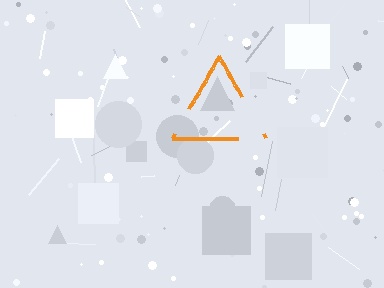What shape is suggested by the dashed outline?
The dashed outline suggests a triangle.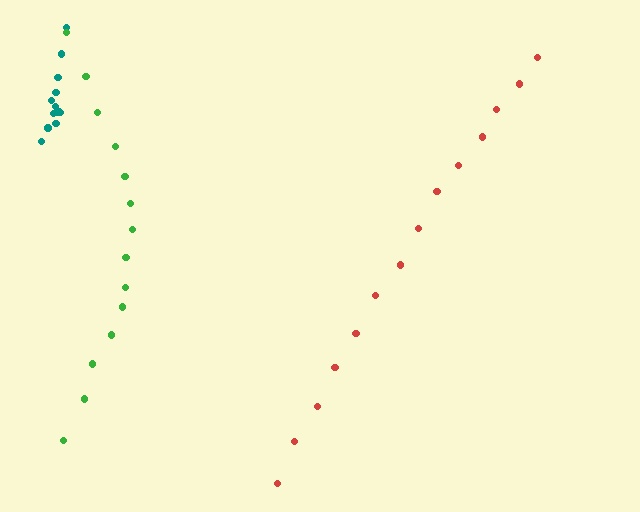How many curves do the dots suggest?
There are 3 distinct paths.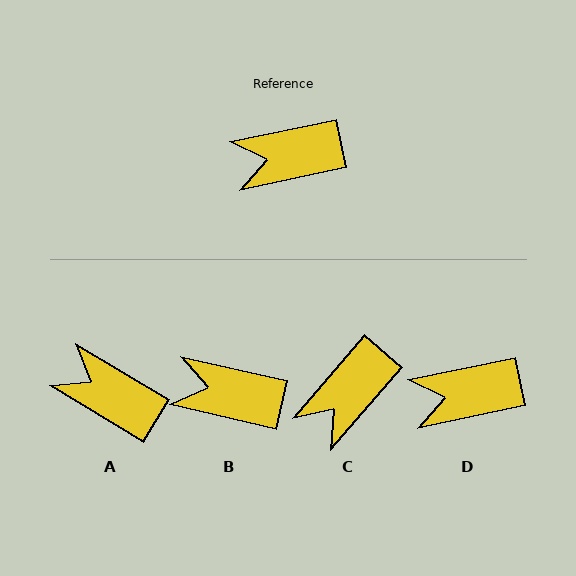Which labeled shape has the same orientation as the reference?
D.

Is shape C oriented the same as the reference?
No, it is off by about 38 degrees.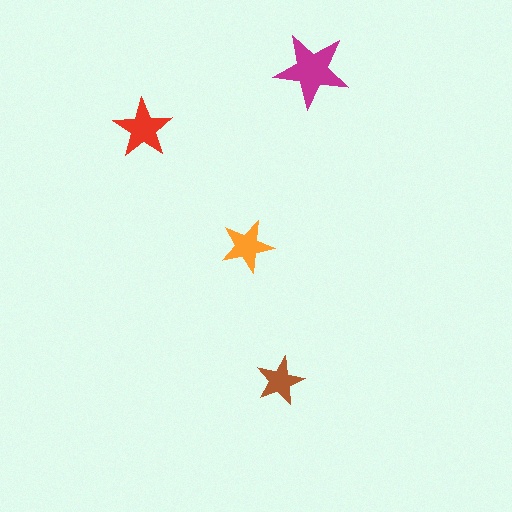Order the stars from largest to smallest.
the magenta one, the red one, the orange one, the brown one.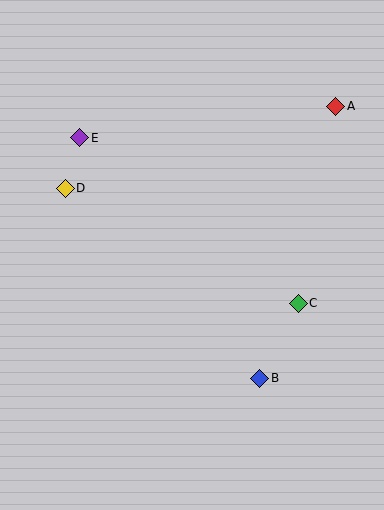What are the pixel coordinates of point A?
Point A is at (336, 106).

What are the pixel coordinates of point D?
Point D is at (65, 188).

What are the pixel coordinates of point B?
Point B is at (260, 378).